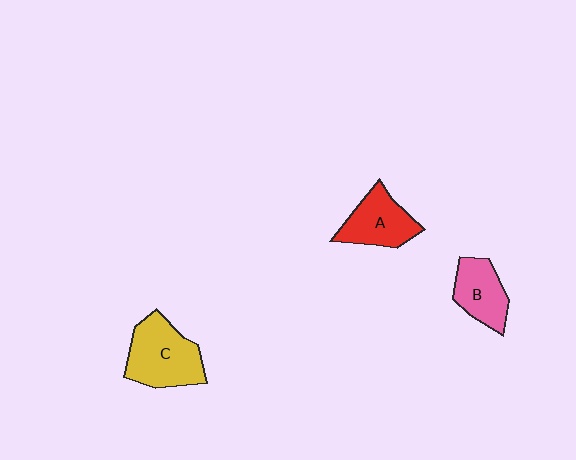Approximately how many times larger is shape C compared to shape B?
Approximately 1.4 times.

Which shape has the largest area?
Shape C (yellow).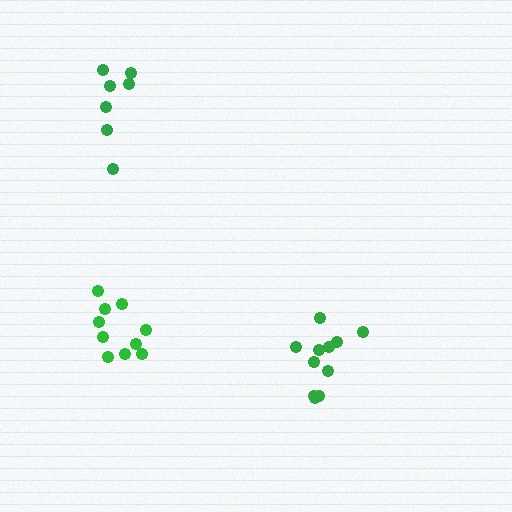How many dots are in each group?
Group 1: 7 dots, Group 2: 11 dots, Group 3: 10 dots (28 total).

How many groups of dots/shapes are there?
There are 3 groups.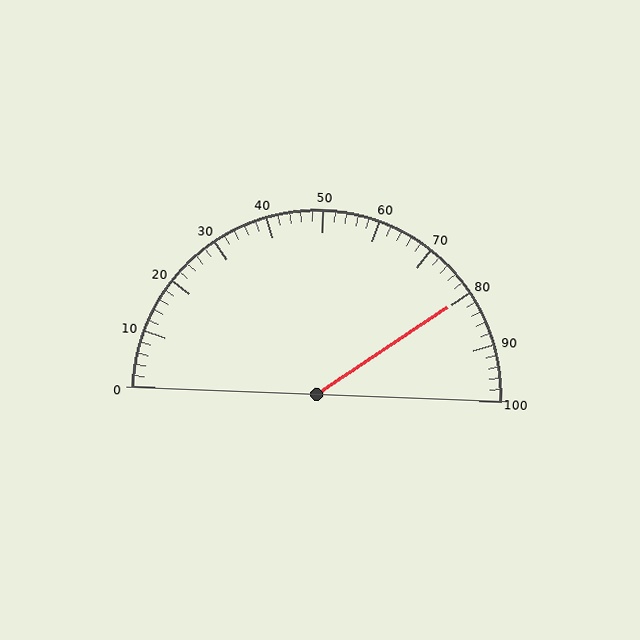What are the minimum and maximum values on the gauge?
The gauge ranges from 0 to 100.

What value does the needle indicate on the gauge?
The needle indicates approximately 80.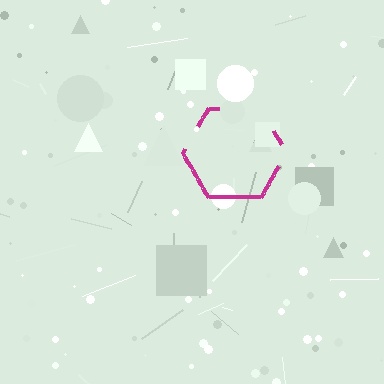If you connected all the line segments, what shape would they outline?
They would outline a hexagon.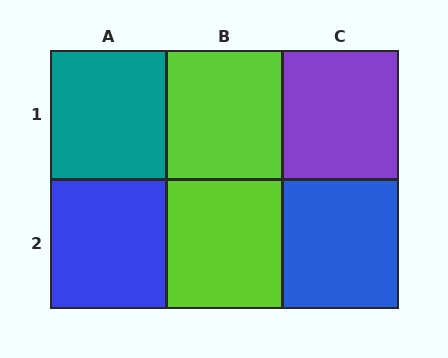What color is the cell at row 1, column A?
Teal.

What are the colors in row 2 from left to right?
Blue, lime, blue.